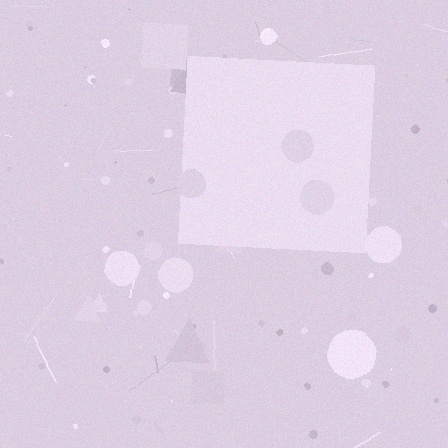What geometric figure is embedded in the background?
A square is embedded in the background.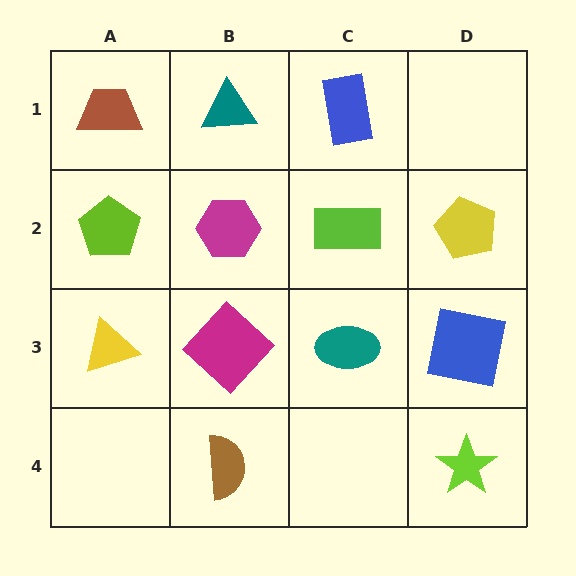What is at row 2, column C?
A lime rectangle.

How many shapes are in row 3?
4 shapes.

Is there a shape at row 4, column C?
No, that cell is empty.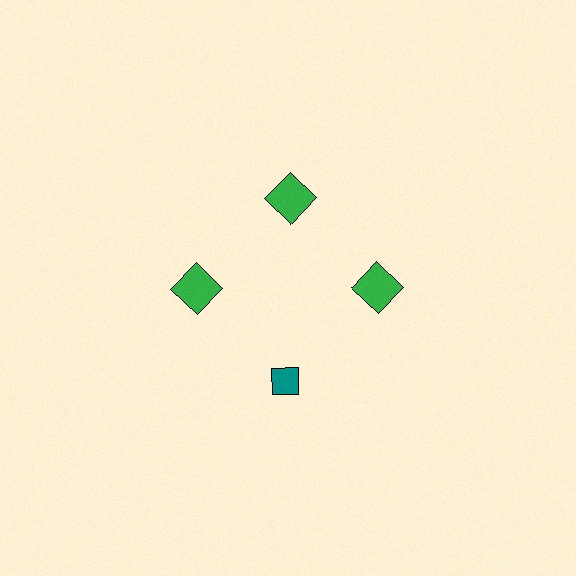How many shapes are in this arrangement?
There are 4 shapes arranged in a ring pattern.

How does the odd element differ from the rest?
It differs in both color (teal instead of green) and shape (diamond instead of square).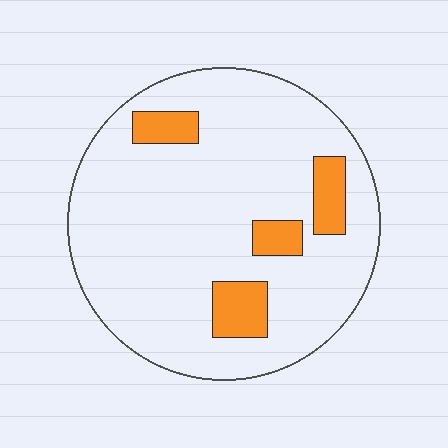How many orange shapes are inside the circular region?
4.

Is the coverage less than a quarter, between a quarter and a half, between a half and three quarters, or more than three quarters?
Less than a quarter.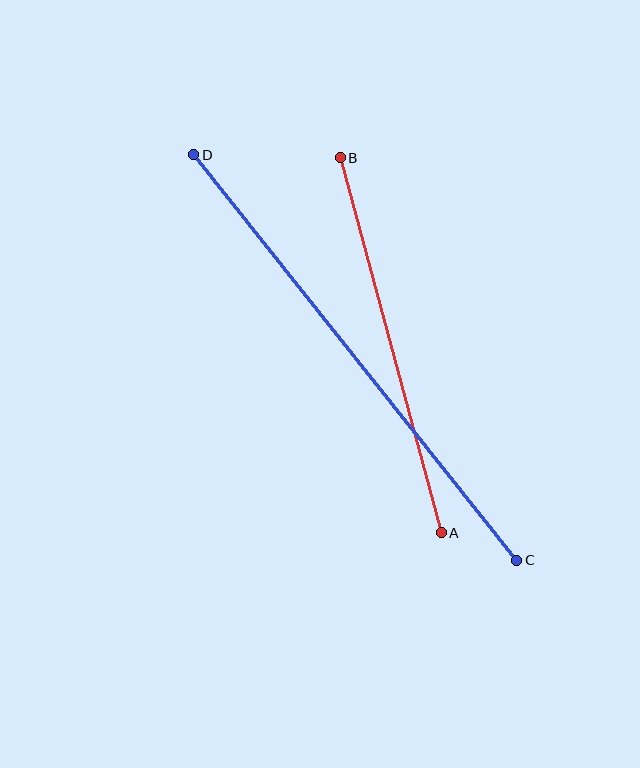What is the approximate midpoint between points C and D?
The midpoint is at approximately (355, 358) pixels.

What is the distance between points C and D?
The distance is approximately 518 pixels.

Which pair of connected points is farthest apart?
Points C and D are farthest apart.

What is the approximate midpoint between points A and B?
The midpoint is at approximately (391, 345) pixels.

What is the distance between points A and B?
The distance is approximately 388 pixels.